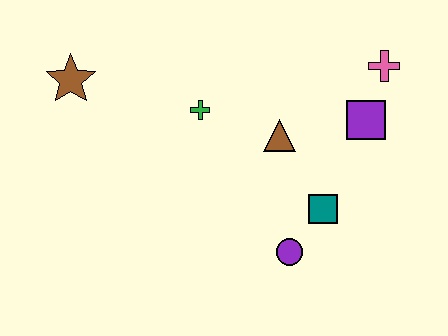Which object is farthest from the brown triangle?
The brown star is farthest from the brown triangle.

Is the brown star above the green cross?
Yes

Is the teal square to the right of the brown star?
Yes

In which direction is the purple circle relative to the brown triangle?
The purple circle is below the brown triangle.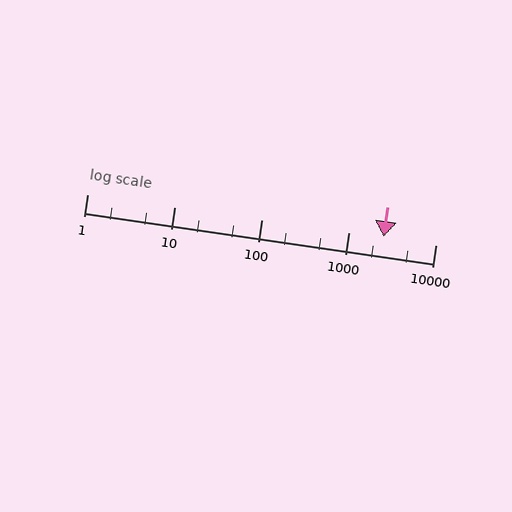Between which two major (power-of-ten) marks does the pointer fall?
The pointer is between 1000 and 10000.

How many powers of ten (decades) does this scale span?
The scale spans 4 decades, from 1 to 10000.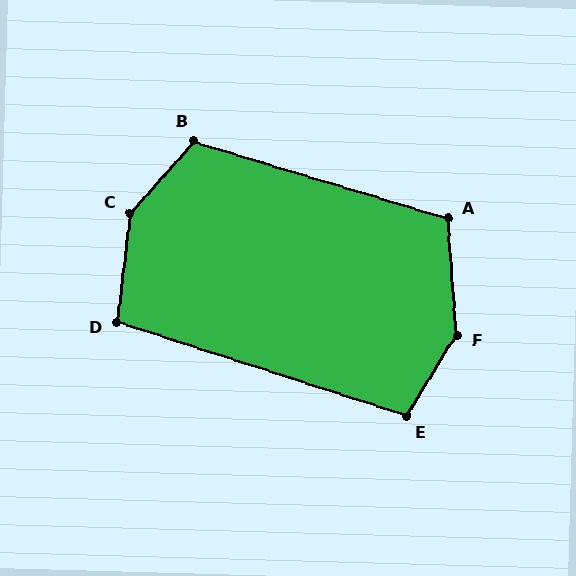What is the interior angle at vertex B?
Approximately 115 degrees (obtuse).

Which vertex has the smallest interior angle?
D, at approximately 101 degrees.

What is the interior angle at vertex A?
Approximately 111 degrees (obtuse).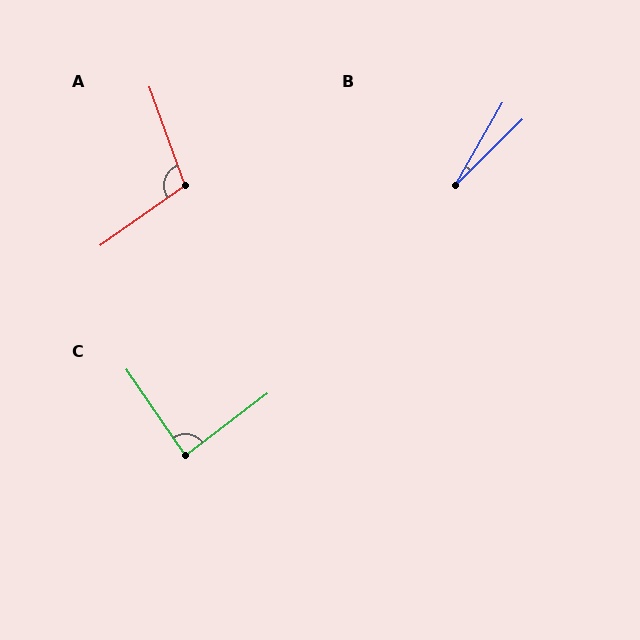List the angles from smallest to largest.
B (16°), C (87°), A (106°).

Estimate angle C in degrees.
Approximately 87 degrees.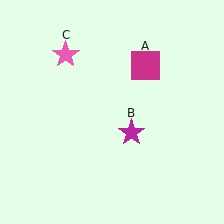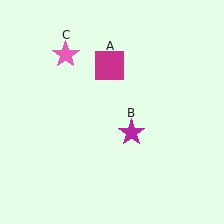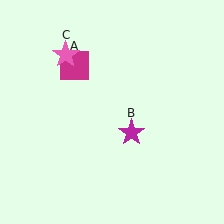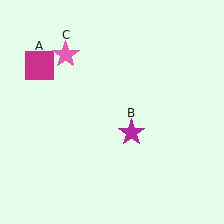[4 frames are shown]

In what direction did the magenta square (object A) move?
The magenta square (object A) moved left.